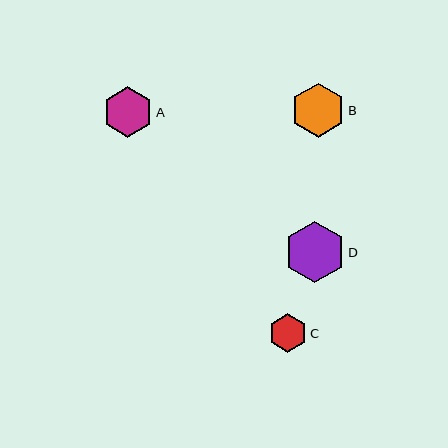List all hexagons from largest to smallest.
From largest to smallest: D, B, A, C.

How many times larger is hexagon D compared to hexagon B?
Hexagon D is approximately 1.1 times the size of hexagon B.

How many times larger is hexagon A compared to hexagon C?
Hexagon A is approximately 1.3 times the size of hexagon C.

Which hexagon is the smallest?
Hexagon C is the smallest with a size of approximately 39 pixels.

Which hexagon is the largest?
Hexagon D is the largest with a size of approximately 61 pixels.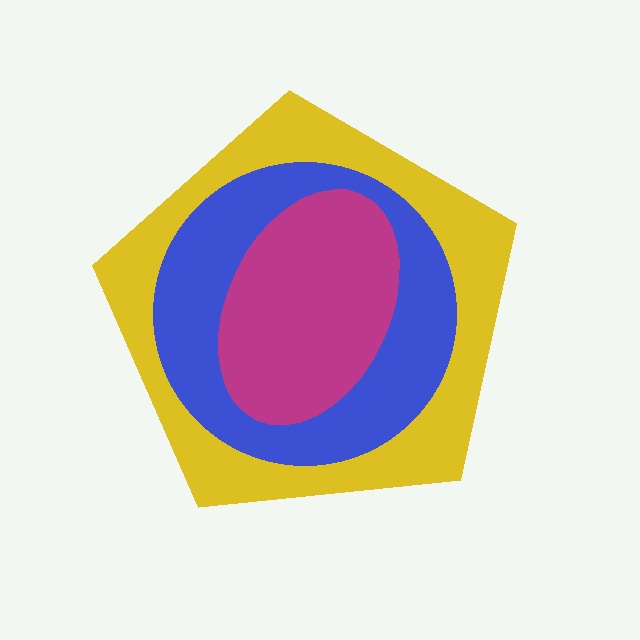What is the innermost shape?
The magenta ellipse.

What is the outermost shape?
The yellow pentagon.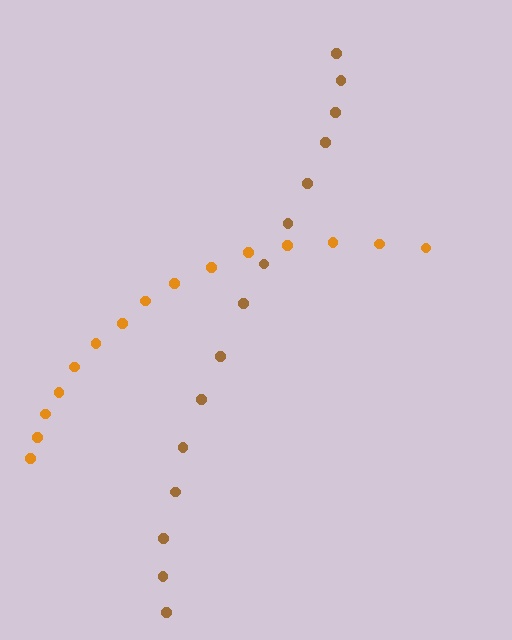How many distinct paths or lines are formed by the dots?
There are 2 distinct paths.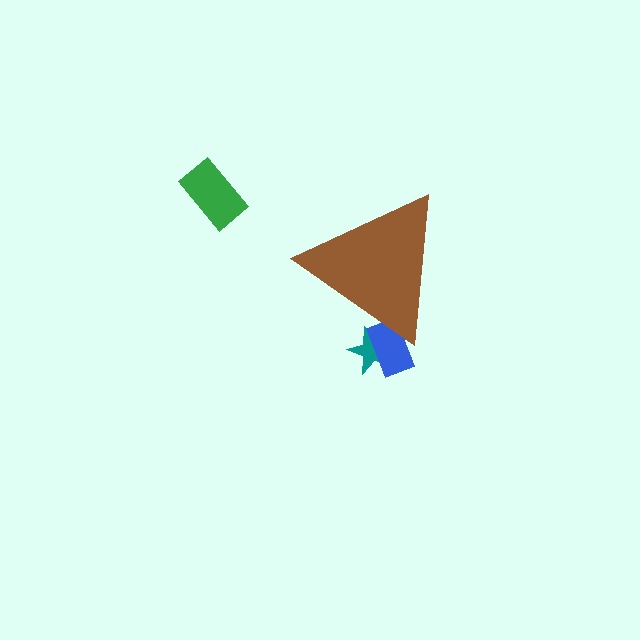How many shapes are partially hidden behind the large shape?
2 shapes are partially hidden.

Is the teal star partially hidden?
Yes, the teal star is partially hidden behind the brown triangle.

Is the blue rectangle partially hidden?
Yes, the blue rectangle is partially hidden behind the brown triangle.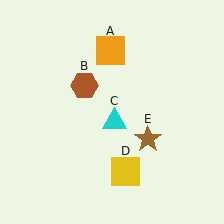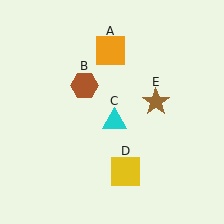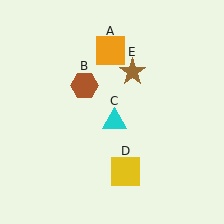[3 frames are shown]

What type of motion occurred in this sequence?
The brown star (object E) rotated counterclockwise around the center of the scene.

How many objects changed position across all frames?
1 object changed position: brown star (object E).